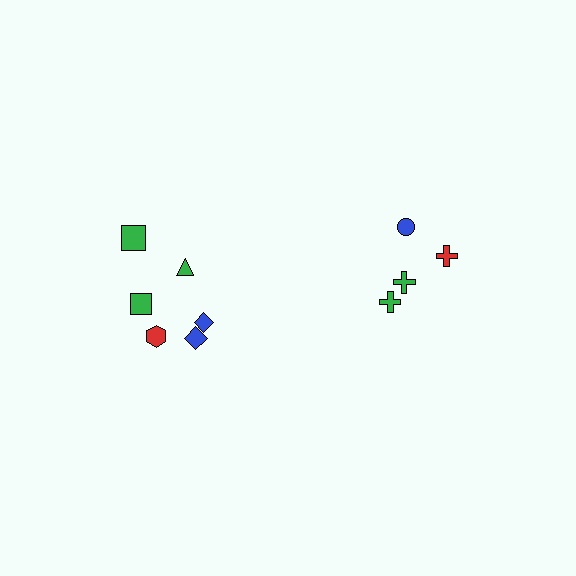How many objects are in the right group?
There are 4 objects.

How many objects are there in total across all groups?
There are 10 objects.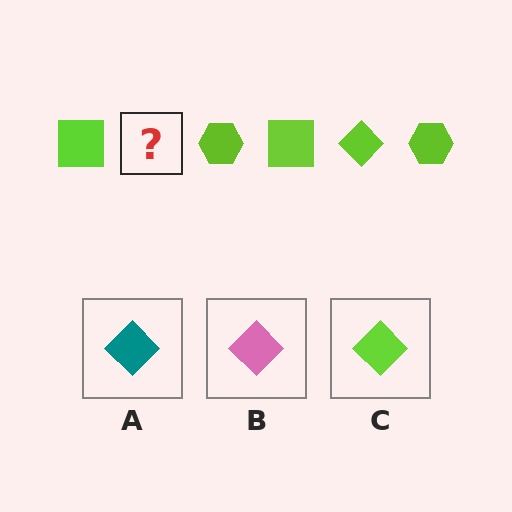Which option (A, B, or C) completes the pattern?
C.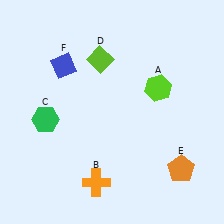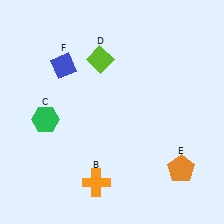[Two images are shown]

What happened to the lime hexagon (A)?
The lime hexagon (A) was removed in Image 2. It was in the top-right area of Image 1.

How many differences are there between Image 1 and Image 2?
There is 1 difference between the two images.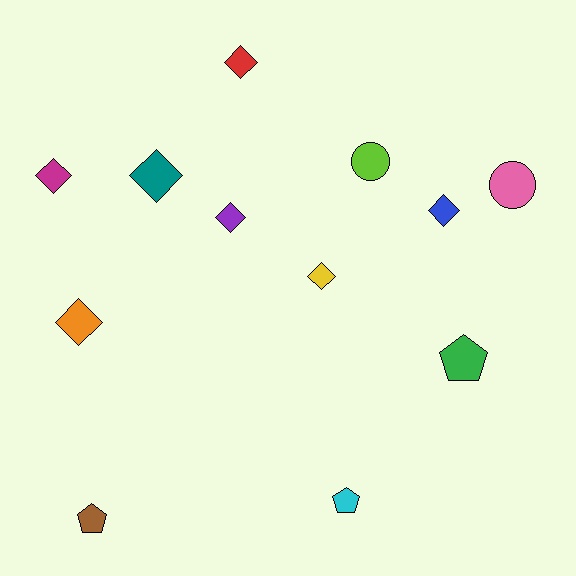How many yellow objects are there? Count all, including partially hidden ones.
There is 1 yellow object.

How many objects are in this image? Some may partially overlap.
There are 12 objects.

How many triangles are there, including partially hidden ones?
There are no triangles.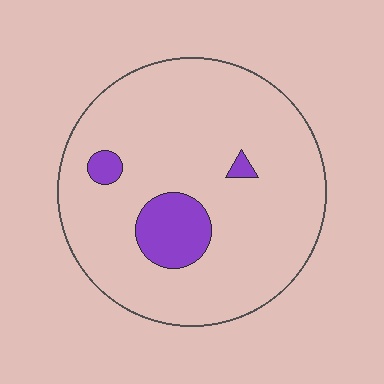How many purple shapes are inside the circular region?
3.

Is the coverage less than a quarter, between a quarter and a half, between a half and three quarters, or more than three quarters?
Less than a quarter.